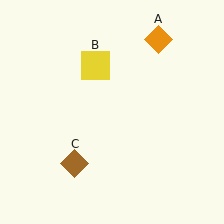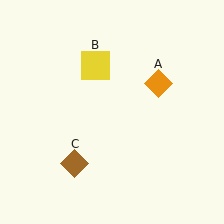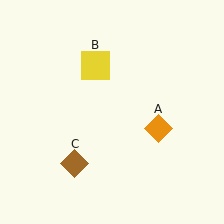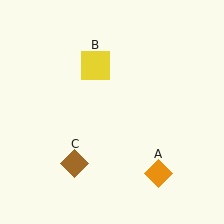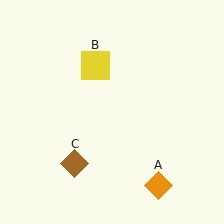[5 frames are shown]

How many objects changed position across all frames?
1 object changed position: orange diamond (object A).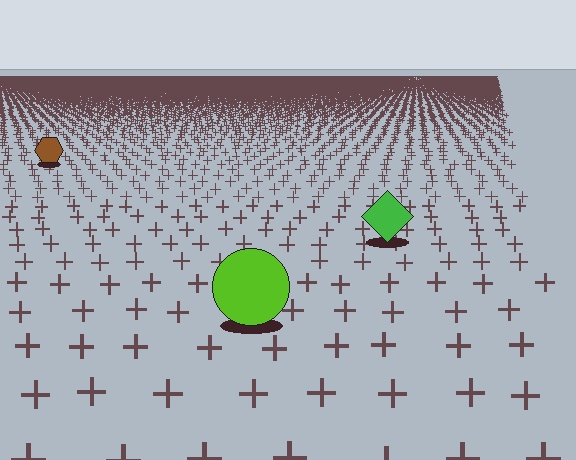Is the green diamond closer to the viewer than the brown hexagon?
Yes. The green diamond is closer — you can tell from the texture gradient: the ground texture is coarser near it.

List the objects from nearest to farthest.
From nearest to farthest: the lime circle, the green diamond, the brown hexagon.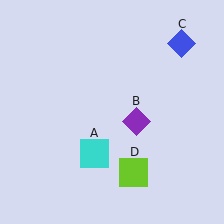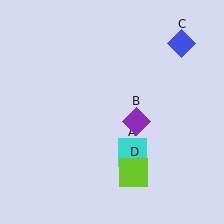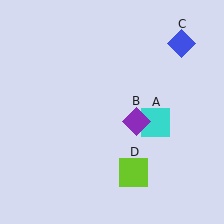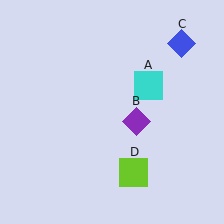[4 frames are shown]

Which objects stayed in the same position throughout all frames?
Purple diamond (object B) and blue diamond (object C) and lime square (object D) remained stationary.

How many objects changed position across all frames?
1 object changed position: cyan square (object A).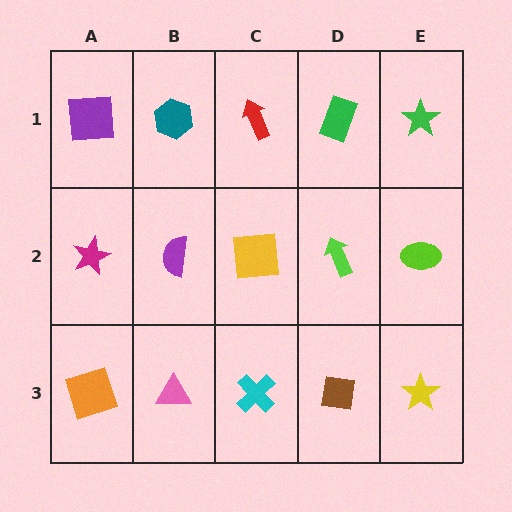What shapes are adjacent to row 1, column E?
A lime ellipse (row 2, column E), a green rectangle (row 1, column D).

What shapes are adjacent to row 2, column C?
A red arrow (row 1, column C), a cyan cross (row 3, column C), a purple semicircle (row 2, column B), a lime arrow (row 2, column D).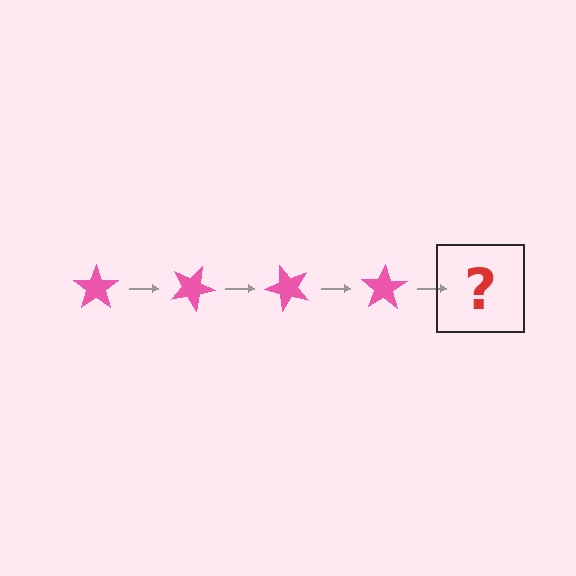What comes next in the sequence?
The next element should be a pink star rotated 100 degrees.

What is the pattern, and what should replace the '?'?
The pattern is that the star rotates 25 degrees each step. The '?' should be a pink star rotated 100 degrees.